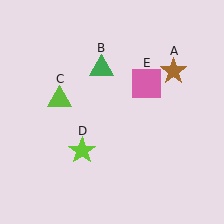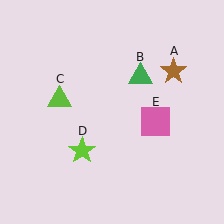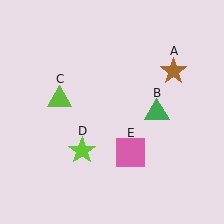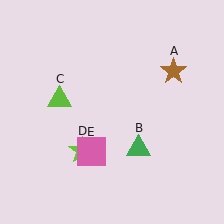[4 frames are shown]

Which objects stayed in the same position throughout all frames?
Brown star (object A) and lime triangle (object C) and lime star (object D) remained stationary.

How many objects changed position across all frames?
2 objects changed position: green triangle (object B), pink square (object E).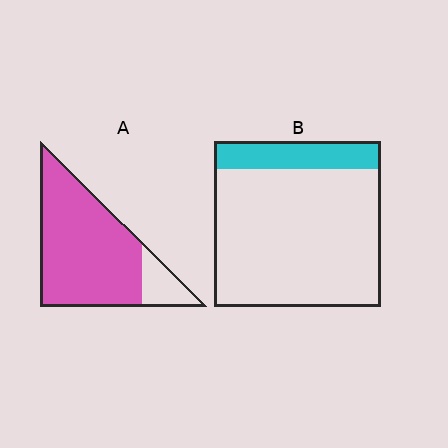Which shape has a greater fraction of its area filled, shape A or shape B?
Shape A.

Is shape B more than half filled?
No.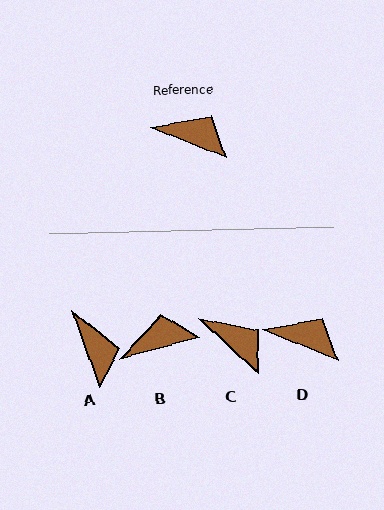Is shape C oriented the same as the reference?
No, it is off by about 21 degrees.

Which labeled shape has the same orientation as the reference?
D.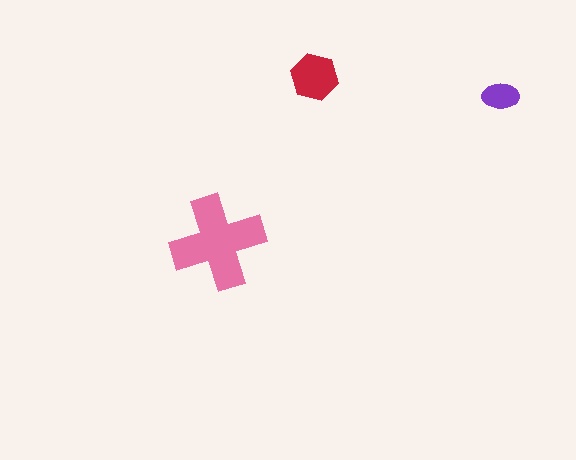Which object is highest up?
The red hexagon is topmost.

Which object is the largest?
The pink cross.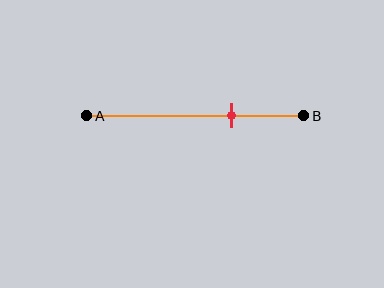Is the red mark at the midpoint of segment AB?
No, the mark is at about 65% from A, not at the 50% midpoint.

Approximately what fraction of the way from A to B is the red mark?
The red mark is approximately 65% of the way from A to B.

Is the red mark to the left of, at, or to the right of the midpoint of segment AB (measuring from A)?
The red mark is to the right of the midpoint of segment AB.